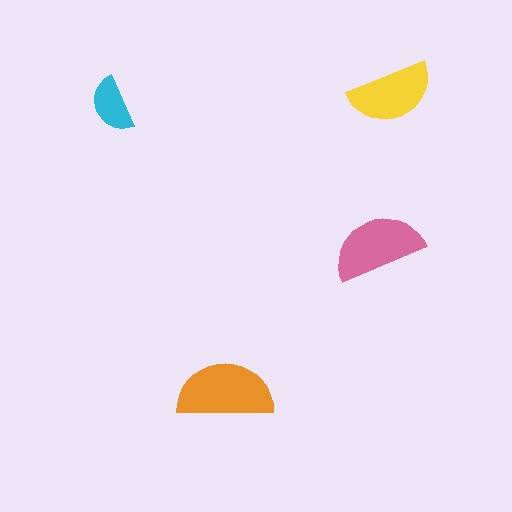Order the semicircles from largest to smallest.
the orange one, the pink one, the yellow one, the cyan one.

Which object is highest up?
The yellow semicircle is topmost.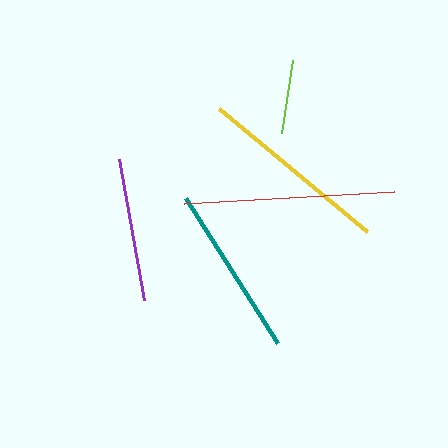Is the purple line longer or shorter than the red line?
The red line is longer than the purple line.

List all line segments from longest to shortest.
From longest to shortest: red, yellow, teal, purple, lime.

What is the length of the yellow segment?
The yellow segment is approximately 193 pixels long.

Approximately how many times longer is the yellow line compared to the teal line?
The yellow line is approximately 1.1 times the length of the teal line.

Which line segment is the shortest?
The lime line is the shortest at approximately 74 pixels.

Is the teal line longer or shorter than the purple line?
The teal line is longer than the purple line.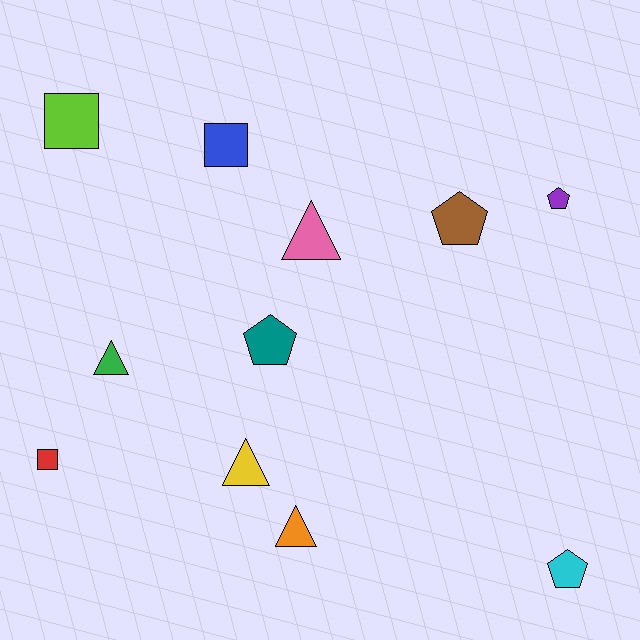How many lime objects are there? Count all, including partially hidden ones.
There is 1 lime object.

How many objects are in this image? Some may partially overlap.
There are 11 objects.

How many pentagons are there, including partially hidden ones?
There are 4 pentagons.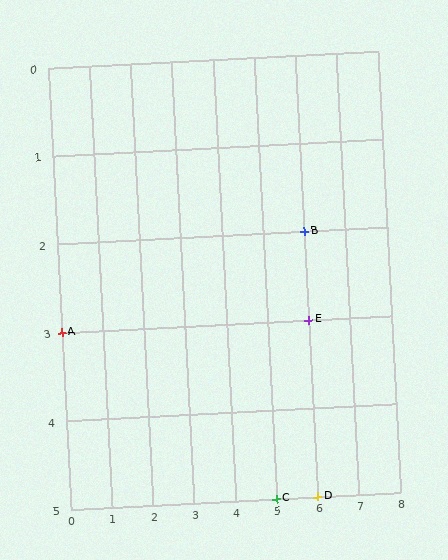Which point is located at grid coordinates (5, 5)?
Point C is at (5, 5).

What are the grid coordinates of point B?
Point B is at grid coordinates (6, 2).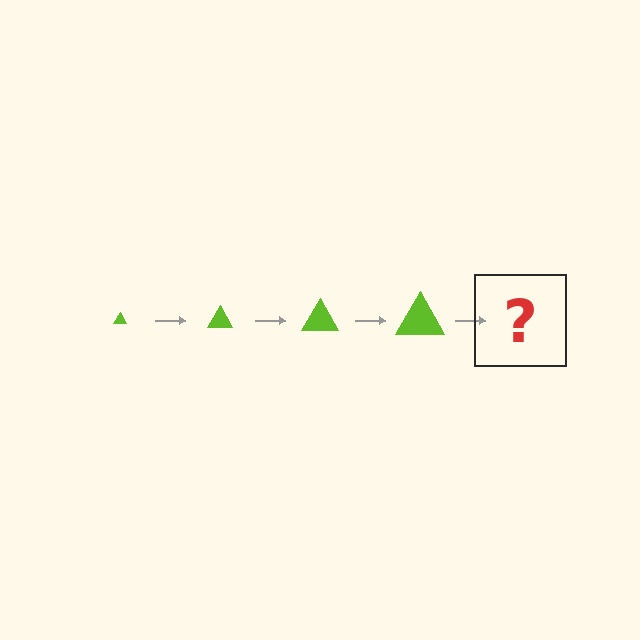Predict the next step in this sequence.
The next step is a lime triangle, larger than the previous one.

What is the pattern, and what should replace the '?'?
The pattern is that the triangle gets progressively larger each step. The '?' should be a lime triangle, larger than the previous one.